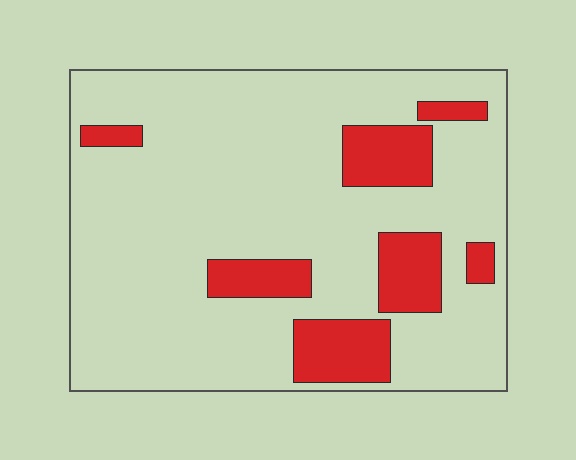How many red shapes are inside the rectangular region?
7.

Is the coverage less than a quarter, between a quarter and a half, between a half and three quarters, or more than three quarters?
Less than a quarter.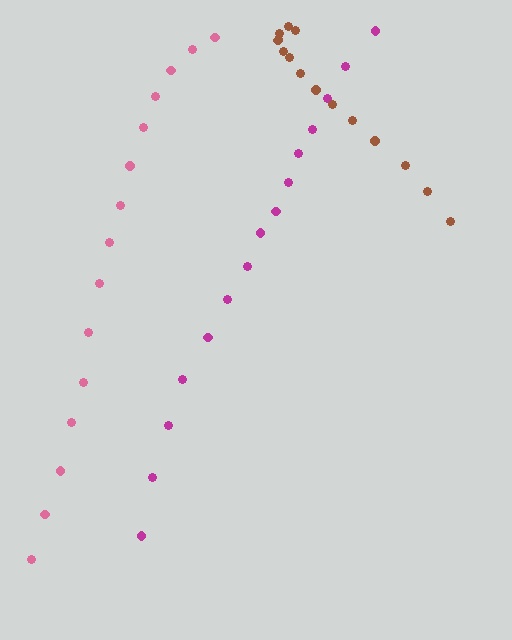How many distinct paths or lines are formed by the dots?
There are 3 distinct paths.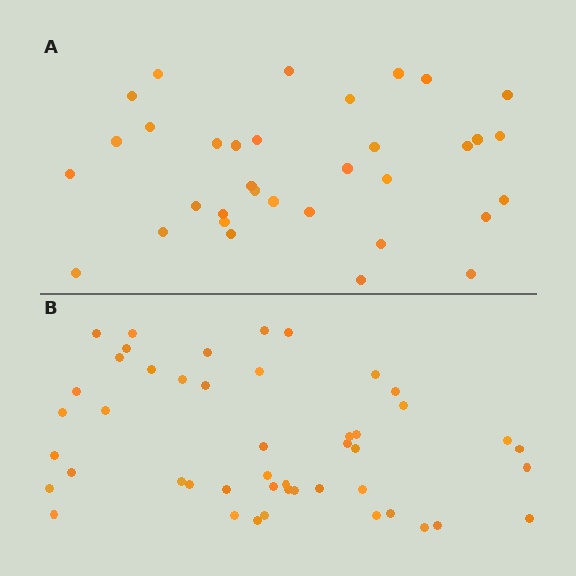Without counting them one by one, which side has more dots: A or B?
Region B (the bottom region) has more dots.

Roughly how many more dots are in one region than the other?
Region B has approximately 15 more dots than region A.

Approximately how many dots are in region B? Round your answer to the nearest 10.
About 50 dots. (The exact count is 47, which rounds to 50.)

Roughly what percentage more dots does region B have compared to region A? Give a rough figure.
About 40% more.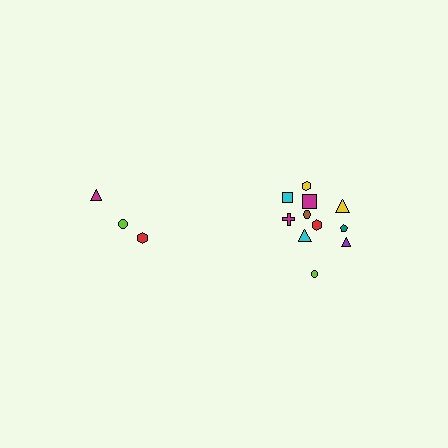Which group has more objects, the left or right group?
The right group.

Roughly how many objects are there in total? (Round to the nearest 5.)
Roughly 15 objects in total.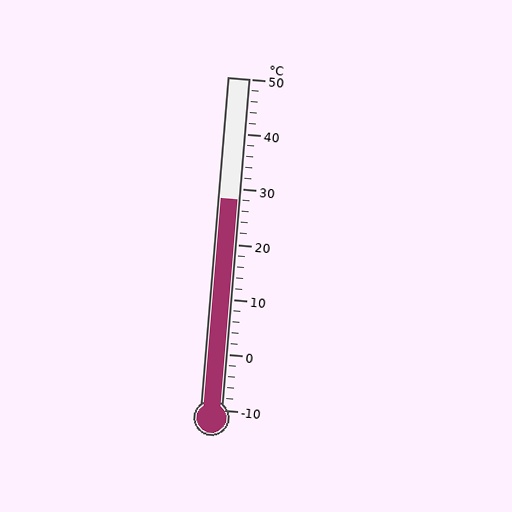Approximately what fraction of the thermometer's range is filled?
The thermometer is filled to approximately 65% of its range.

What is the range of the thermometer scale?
The thermometer scale ranges from -10°C to 50°C.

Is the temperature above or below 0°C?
The temperature is above 0°C.